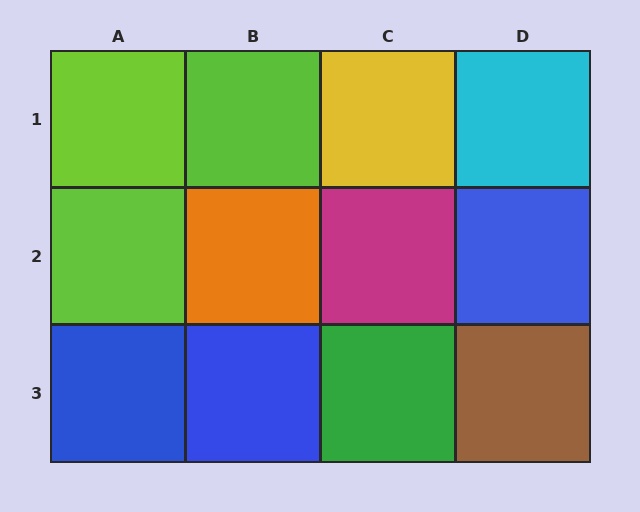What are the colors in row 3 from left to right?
Blue, blue, green, brown.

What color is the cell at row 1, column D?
Cyan.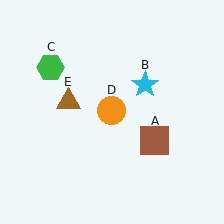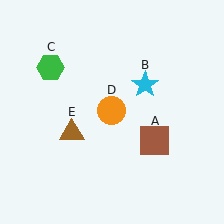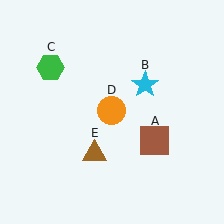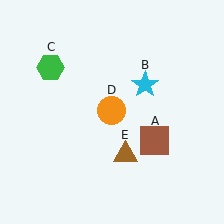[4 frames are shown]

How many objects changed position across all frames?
1 object changed position: brown triangle (object E).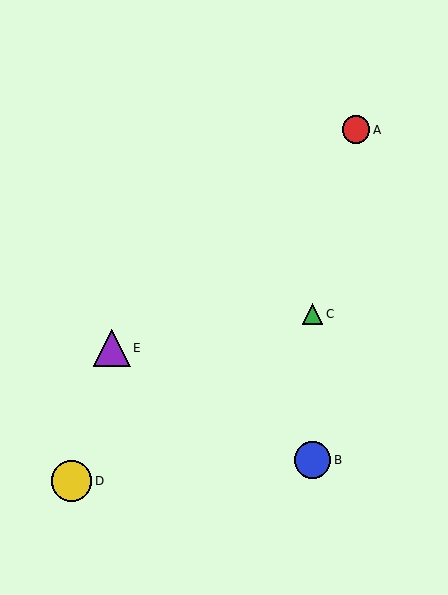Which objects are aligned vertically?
Objects B, C are aligned vertically.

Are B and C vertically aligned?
Yes, both are at x≈312.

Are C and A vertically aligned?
No, C is at x≈312 and A is at x≈356.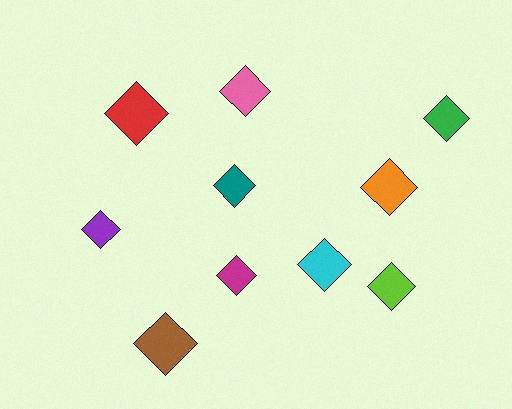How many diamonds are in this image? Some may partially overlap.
There are 10 diamonds.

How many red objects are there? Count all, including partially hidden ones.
There is 1 red object.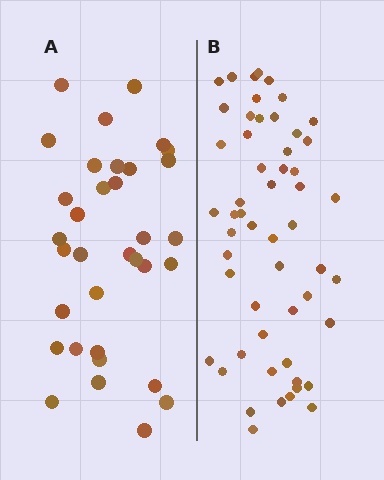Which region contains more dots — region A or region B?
Region B (the right region) has more dots.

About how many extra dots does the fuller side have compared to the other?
Region B has approximately 20 more dots than region A.